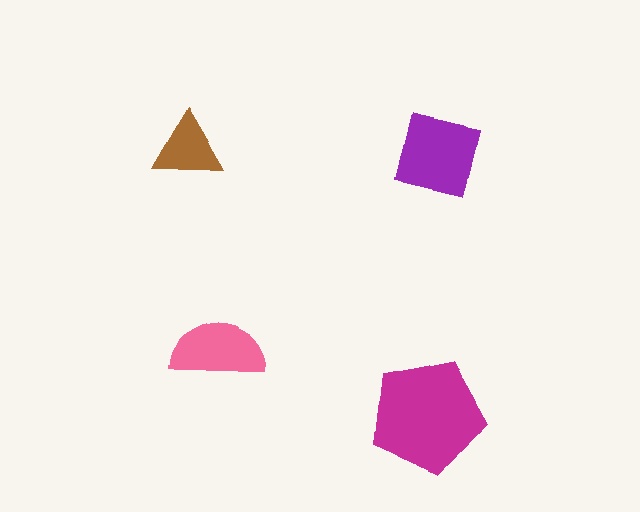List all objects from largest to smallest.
The magenta pentagon, the purple square, the pink semicircle, the brown triangle.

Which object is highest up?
The purple square is topmost.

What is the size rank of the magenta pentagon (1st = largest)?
1st.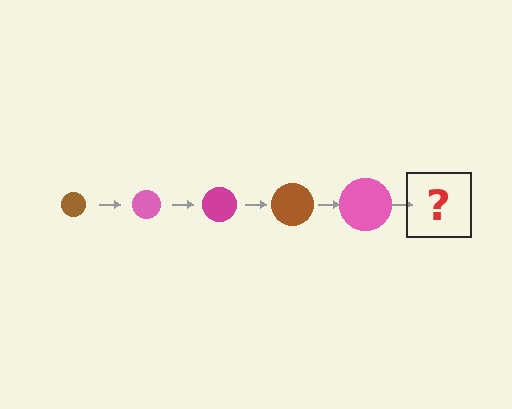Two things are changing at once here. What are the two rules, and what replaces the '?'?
The two rules are that the circle grows larger each step and the color cycles through brown, pink, and magenta. The '?' should be a magenta circle, larger than the previous one.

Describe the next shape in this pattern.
It should be a magenta circle, larger than the previous one.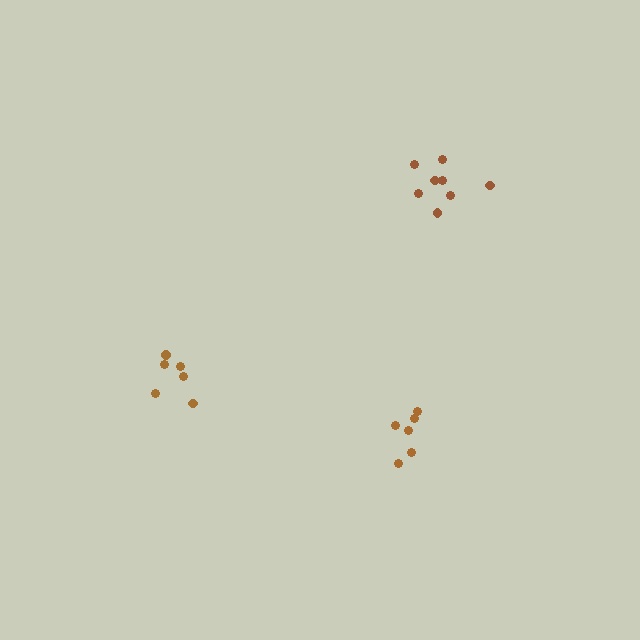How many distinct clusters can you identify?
There are 3 distinct clusters.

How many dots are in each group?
Group 1: 6 dots, Group 2: 8 dots, Group 3: 6 dots (20 total).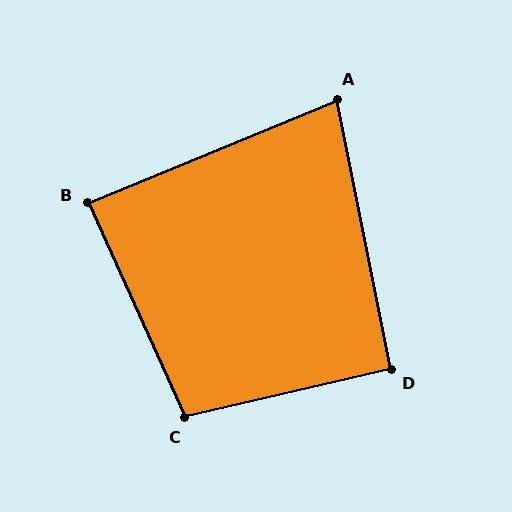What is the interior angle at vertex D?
Approximately 92 degrees (approximately right).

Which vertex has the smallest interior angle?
A, at approximately 79 degrees.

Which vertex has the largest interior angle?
C, at approximately 101 degrees.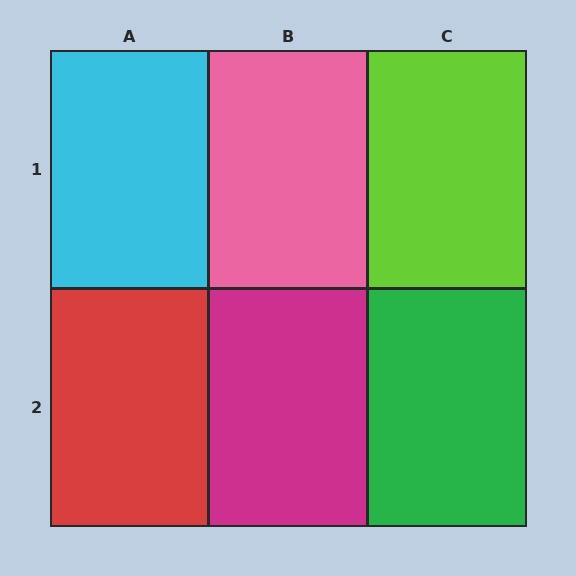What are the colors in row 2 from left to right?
Red, magenta, green.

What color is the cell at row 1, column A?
Cyan.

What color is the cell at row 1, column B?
Pink.